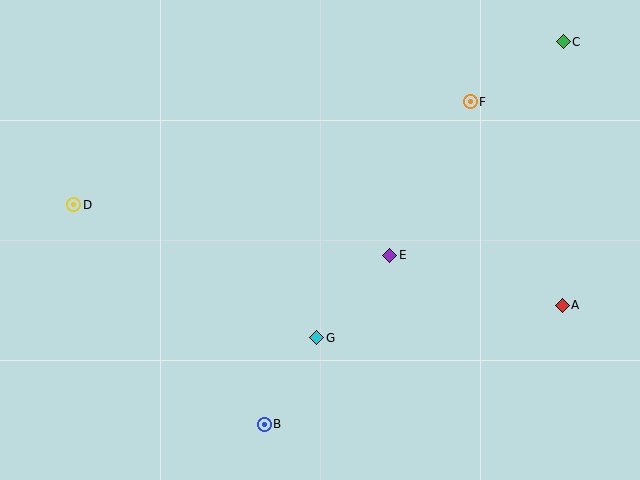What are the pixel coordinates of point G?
Point G is at (317, 338).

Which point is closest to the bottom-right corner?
Point A is closest to the bottom-right corner.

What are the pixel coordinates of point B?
Point B is at (264, 424).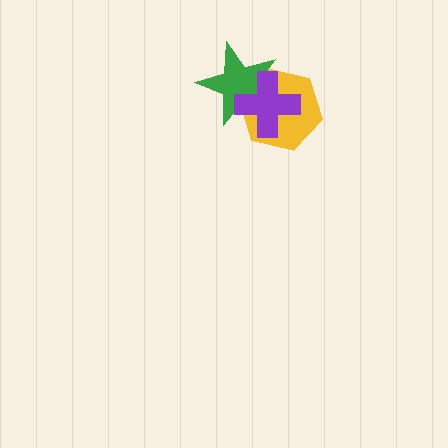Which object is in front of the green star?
The purple cross is in front of the green star.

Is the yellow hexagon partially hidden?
Yes, it is partially covered by another shape.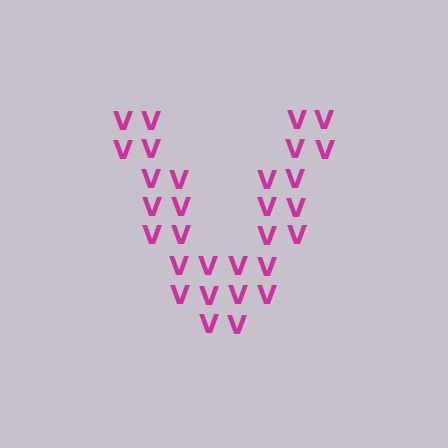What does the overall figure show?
The overall figure shows the letter V.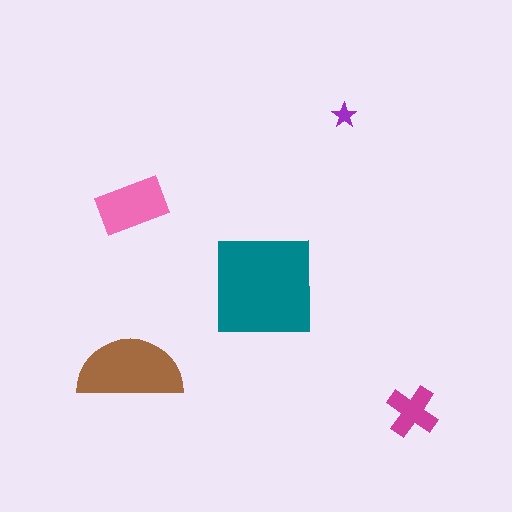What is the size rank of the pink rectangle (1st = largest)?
3rd.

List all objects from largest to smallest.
The teal square, the brown semicircle, the pink rectangle, the magenta cross, the purple star.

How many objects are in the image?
There are 5 objects in the image.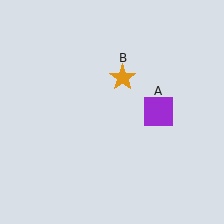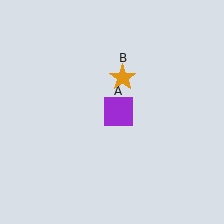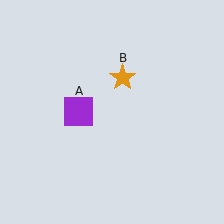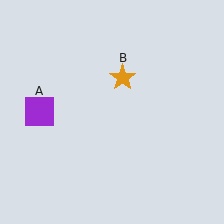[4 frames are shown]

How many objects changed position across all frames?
1 object changed position: purple square (object A).